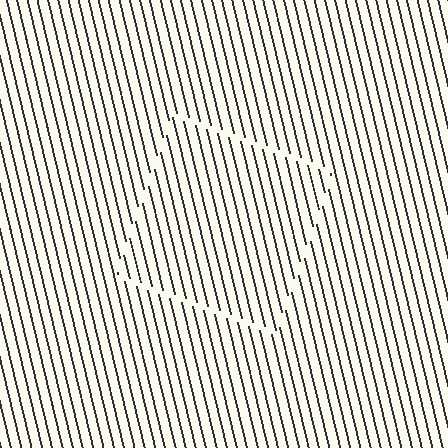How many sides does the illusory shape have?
4 sides — the line-ends trace a square.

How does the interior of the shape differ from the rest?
The interior of the shape contains the same grating, shifted by half a period — the contour is defined by the phase discontinuity where line-ends from the inner and outer gratings abut.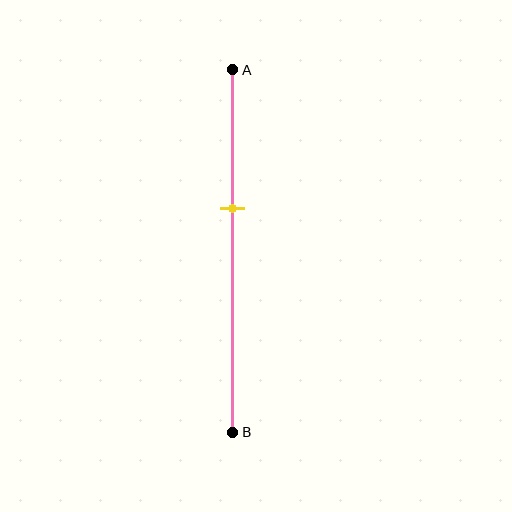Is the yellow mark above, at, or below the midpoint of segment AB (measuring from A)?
The yellow mark is above the midpoint of segment AB.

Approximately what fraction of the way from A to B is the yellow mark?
The yellow mark is approximately 40% of the way from A to B.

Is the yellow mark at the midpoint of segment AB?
No, the mark is at about 40% from A, not at the 50% midpoint.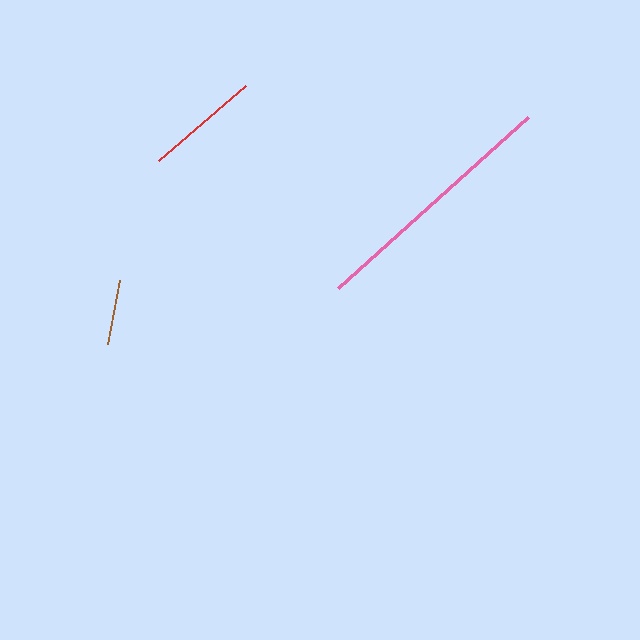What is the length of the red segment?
The red segment is approximately 115 pixels long.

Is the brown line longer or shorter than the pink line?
The pink line is longer than the brown line.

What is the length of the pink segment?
The pink segment is approximately 256 pixels long.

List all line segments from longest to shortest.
From longest to shortest: pink, red, brown.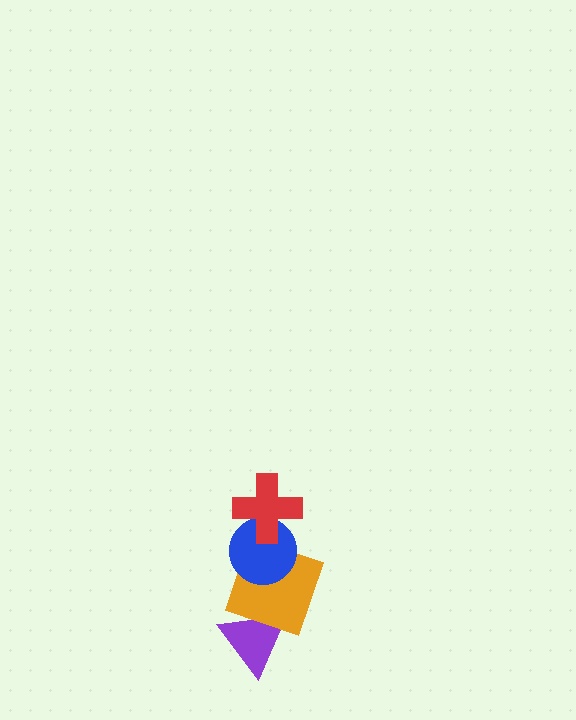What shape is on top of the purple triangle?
The orange square is on top of the purple triangle.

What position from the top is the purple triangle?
The purple triangle is 4th from the top.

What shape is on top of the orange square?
The blue circle is on top of the orange square.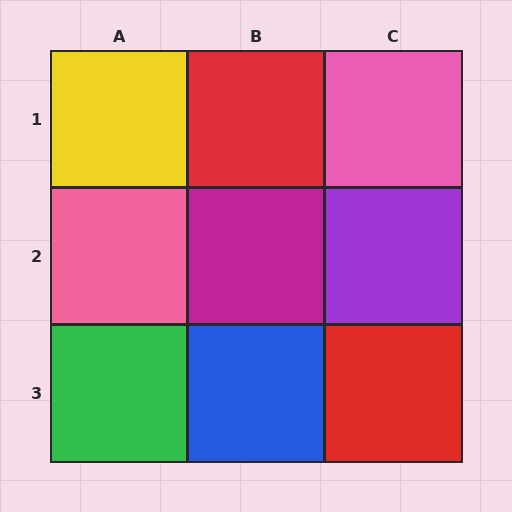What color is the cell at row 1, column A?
Yellow.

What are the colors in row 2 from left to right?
Pink, magenta, purple.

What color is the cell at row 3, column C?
Red.